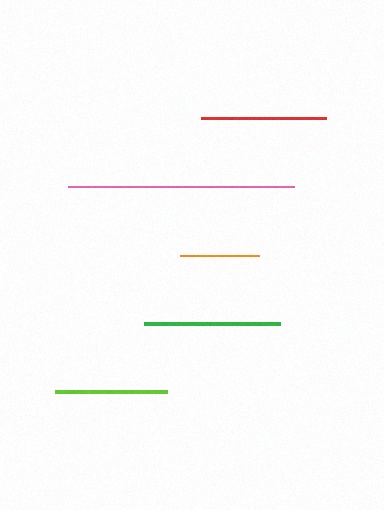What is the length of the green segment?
The green segment is approximately 136 pixels long.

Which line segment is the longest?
The pink line is the longest at approximately 226 pixels.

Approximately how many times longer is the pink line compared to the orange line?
The pink line is approximately 2.9 times the length of the orange line.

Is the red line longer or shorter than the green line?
The green line is longer than the red line.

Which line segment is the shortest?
The orange line is the shortest at approximately 79 pixels.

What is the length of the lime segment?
The lime segment is approximately 112 pixels long.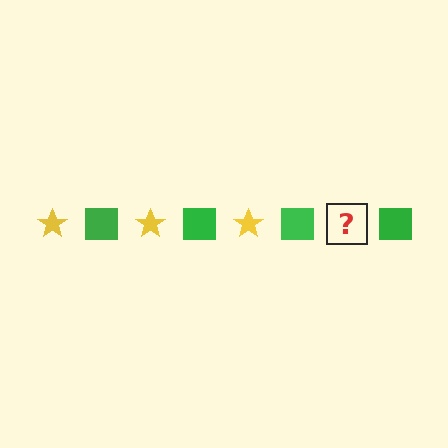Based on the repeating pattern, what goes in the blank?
The blank should be a yellow star.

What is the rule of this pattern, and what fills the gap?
The rule is that the pattern alternates between yellow star and green square. The gap should be filled with a yellow star.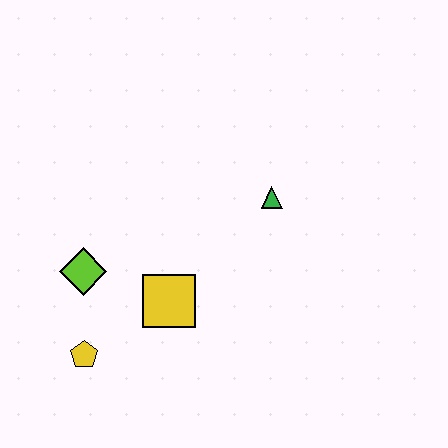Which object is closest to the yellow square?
The lime diamond is closest to the yellow square.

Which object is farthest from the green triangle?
The yellow pentagon is farthest from the green triangle.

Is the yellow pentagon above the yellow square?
No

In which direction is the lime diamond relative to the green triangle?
The lime diamond is to the left of the green triangle.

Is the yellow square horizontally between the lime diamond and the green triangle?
Yes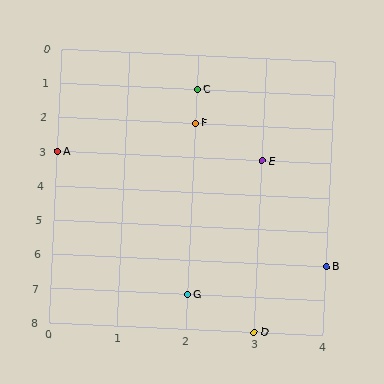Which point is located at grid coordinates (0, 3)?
Point A is at (0, 3).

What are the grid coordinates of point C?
Point C is at grid coordinates (2, 1).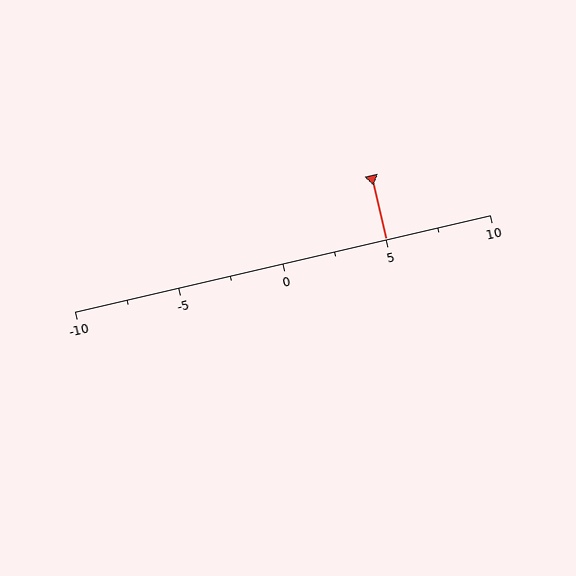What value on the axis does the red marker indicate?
The marker indicates approximately 5.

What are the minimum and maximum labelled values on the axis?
The axis runs from -10 to 10.